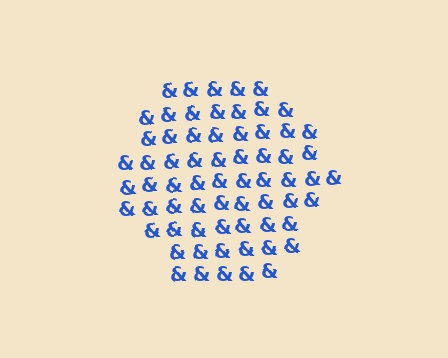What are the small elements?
The small elements are ampersands.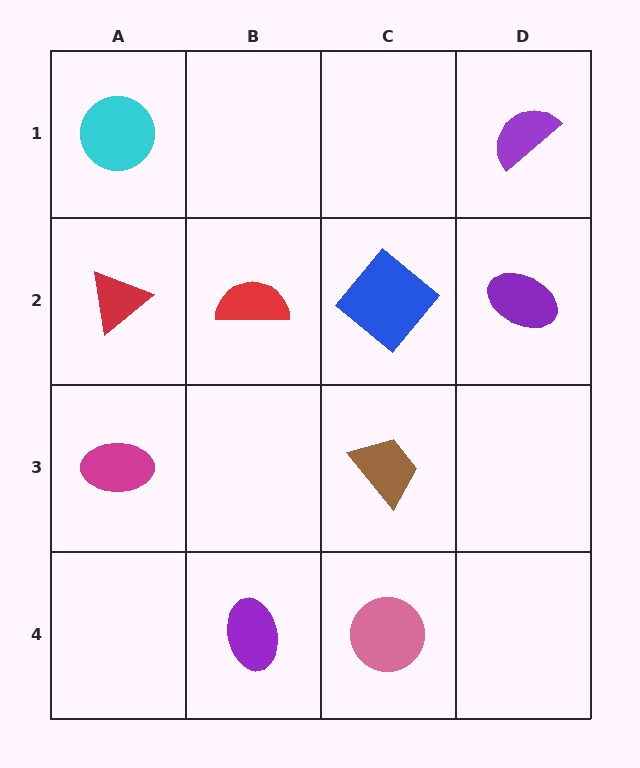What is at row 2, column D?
A purple ellipse.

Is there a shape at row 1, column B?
No, that cell is empty.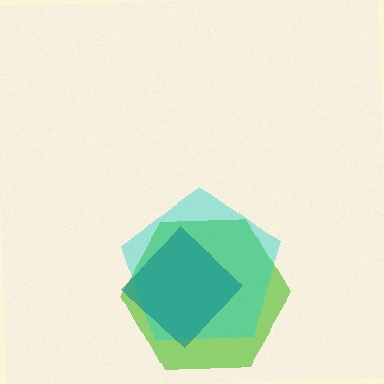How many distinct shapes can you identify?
There are 3 distinct shapes: a lime hexagon, a cyan pentagon, a teal diamond.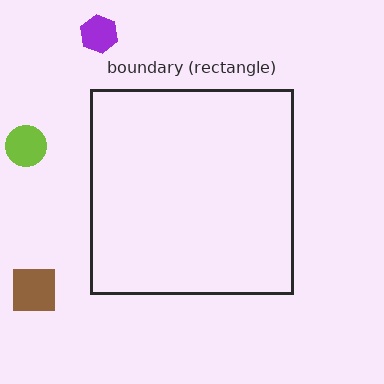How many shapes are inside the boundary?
0 inside, 3 outside.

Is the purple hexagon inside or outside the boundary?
Outside.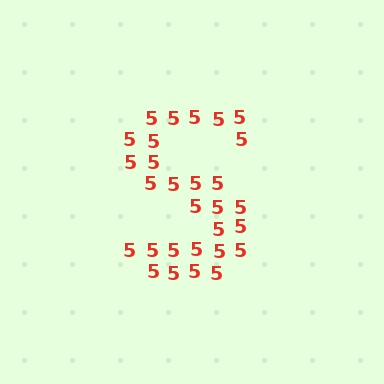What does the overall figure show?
The overall figure shows the letter S.